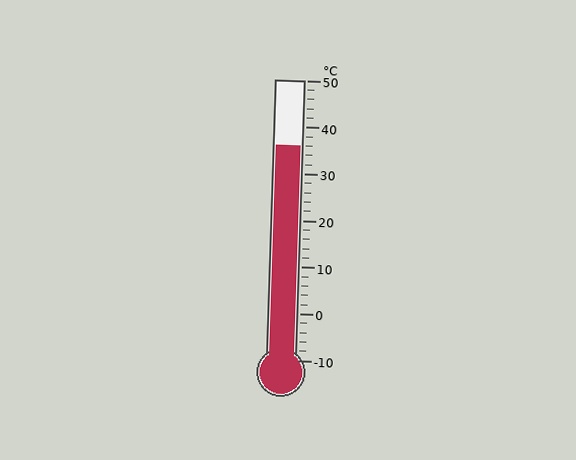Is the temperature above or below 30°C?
The temperature is above 30°C.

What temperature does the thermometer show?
The thermometer shows approximately 36°C.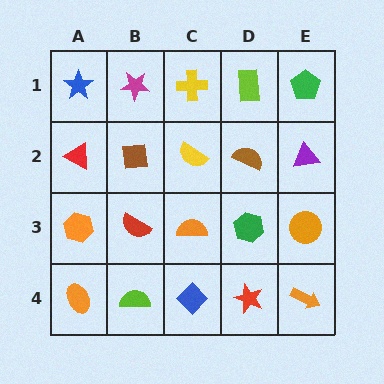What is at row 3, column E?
An orange circle.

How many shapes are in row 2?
5 shapes.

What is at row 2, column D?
A brown semicircle.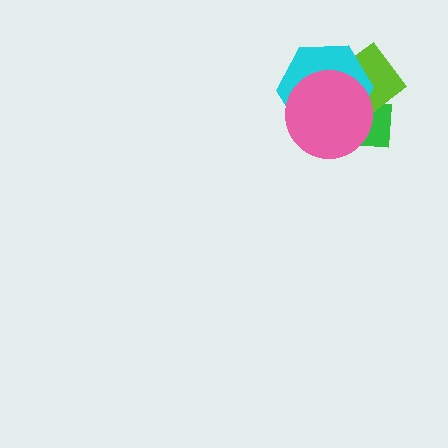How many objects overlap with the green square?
3 objects overlap with the green square.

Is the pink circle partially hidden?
No, no other shape covers it.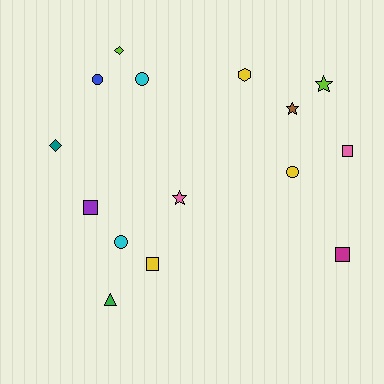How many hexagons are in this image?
There is 1 hexagon.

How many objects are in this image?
There are 15 objects.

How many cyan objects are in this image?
There are 2 cyan objects.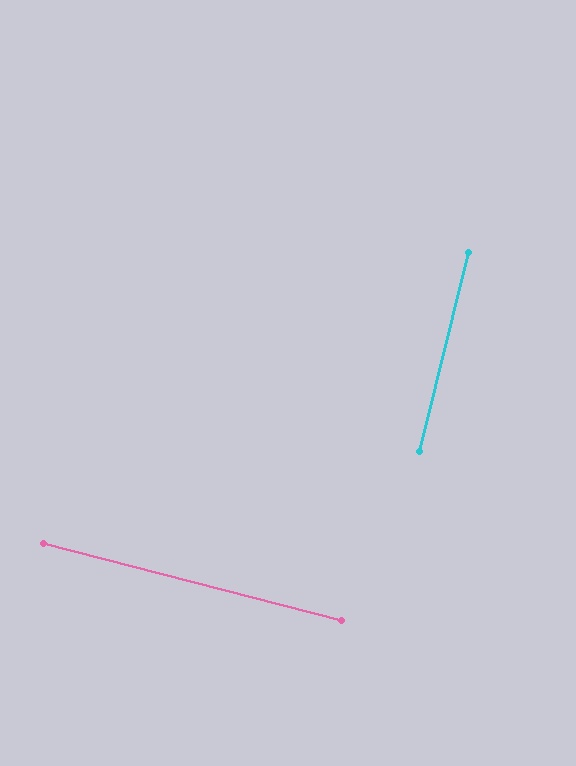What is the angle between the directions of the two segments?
Approximately 89 degrees.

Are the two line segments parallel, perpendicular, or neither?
Perpendicular — they meet at approximately 89°.